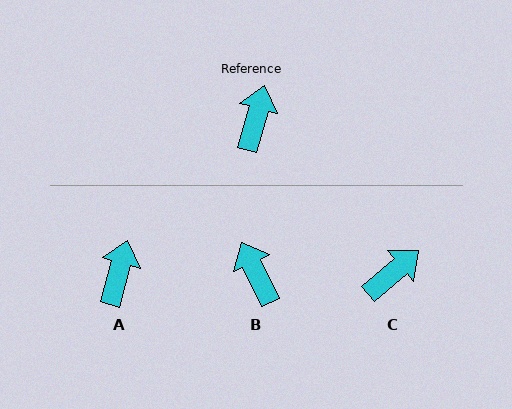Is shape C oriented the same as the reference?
No, it is off by about 34 degrees.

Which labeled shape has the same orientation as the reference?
A.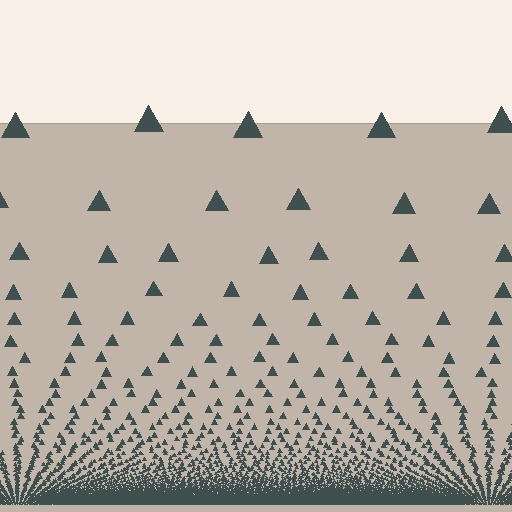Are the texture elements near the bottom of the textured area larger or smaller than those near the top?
Smaller. The gradient is inverted — elements near the bottom are smaller and denser.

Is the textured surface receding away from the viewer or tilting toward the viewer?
The surface appears to tilt toward the viewer. Texture elements get larger and sparser toward the top.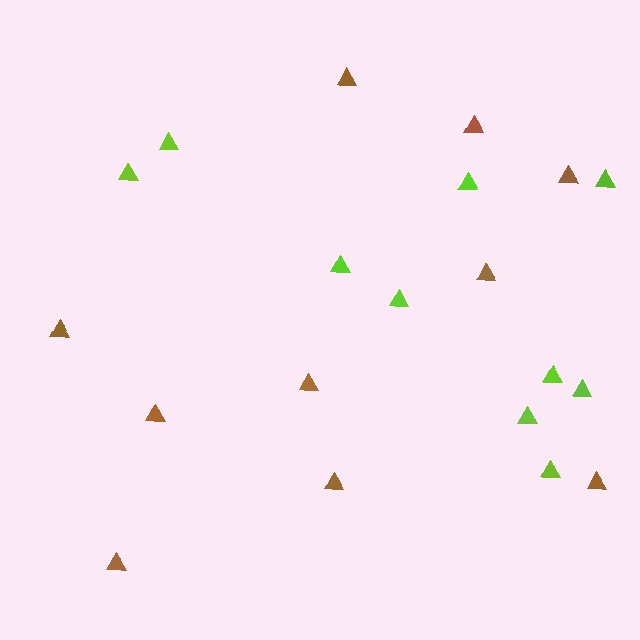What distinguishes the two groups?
There are 2 groups: one group of brown triangles (10) and one group of lime triangles (10).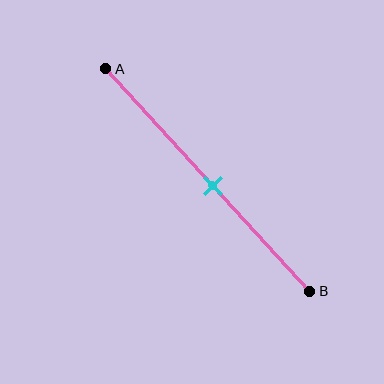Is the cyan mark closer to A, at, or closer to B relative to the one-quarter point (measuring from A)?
The cyan mark is closer to point B than the one-quarter point of segment AB.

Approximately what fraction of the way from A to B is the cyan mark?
The cyan mark is approximately 55% of the way from A to B.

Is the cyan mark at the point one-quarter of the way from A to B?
No, the mark is at about 55% from A, not at the 25% one-quarter point.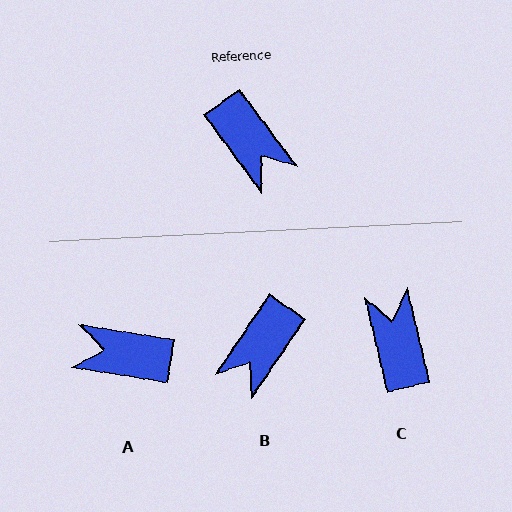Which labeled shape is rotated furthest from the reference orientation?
C, about 157 degrees away.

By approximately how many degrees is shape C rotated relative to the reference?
Approximately 157 degrees counter-clockwise.